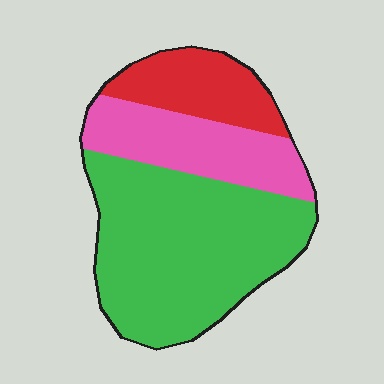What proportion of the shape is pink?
Pink covers around 25% of the shape.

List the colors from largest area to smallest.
From largest to smallest: green, pink, red.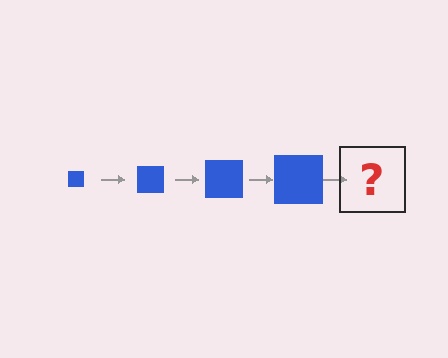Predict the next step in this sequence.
The next step is a blue square, larger than the previous one.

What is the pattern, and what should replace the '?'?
The pattern is that the square gets progressively larger each step. The '?' should be a blue square, larger than the previous one.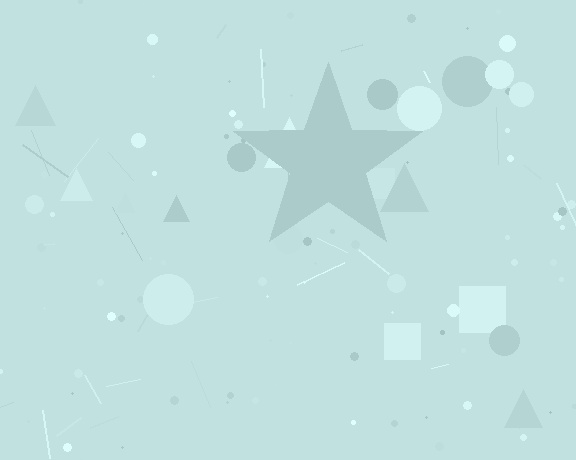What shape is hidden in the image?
A star is hidden in the image.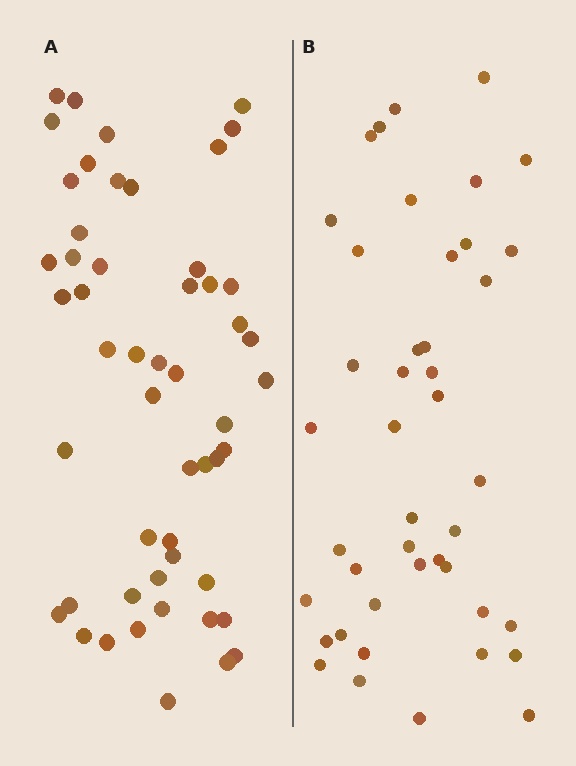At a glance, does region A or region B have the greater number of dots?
Region A (the left region) has more dots.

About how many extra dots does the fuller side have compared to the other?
Region A has roughly 8 or so more dots than region B.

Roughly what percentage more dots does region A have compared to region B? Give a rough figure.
About 20% more.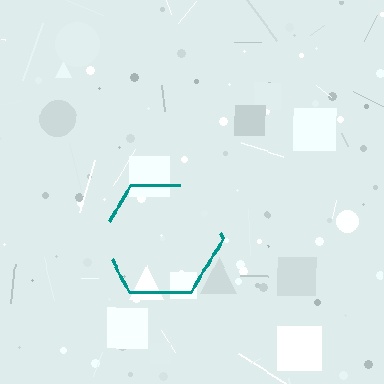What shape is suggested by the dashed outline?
The dashed outline suggests a hexagon.